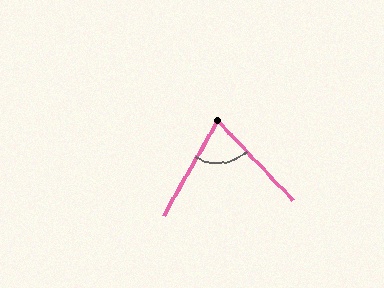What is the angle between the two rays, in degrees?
Approximately 73 degrees.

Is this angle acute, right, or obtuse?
It is acute.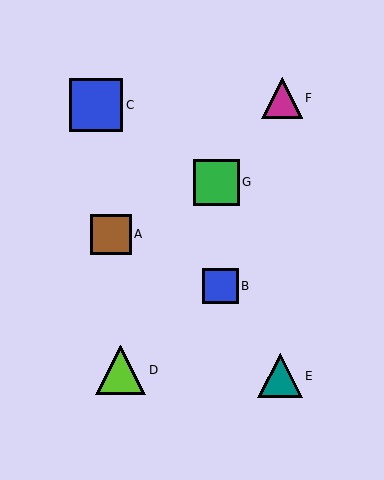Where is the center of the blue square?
The center of the blue square is at (96, 105).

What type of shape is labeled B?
Shape B is a blue square.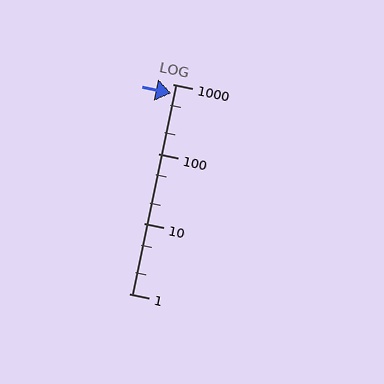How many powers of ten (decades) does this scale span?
The scale spans 3 decades, from 1 to 1000.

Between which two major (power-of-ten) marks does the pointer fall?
The pointer is between 100 and 1000.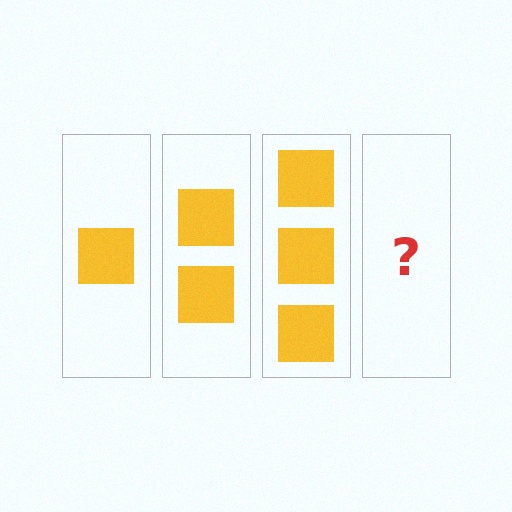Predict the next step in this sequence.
The next step is 4 squares.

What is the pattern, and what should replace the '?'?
The pattern is that each step adds one more square. The '?' should be 4 squares.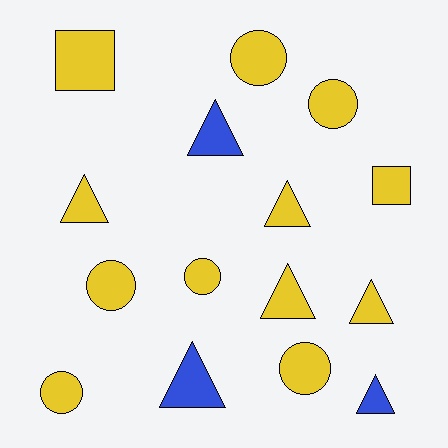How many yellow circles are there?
There are 6 yellow circles.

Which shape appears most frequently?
Triangle, with 7 objects.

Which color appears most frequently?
Yellow, with 12 objects.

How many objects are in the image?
There are 15 objects.